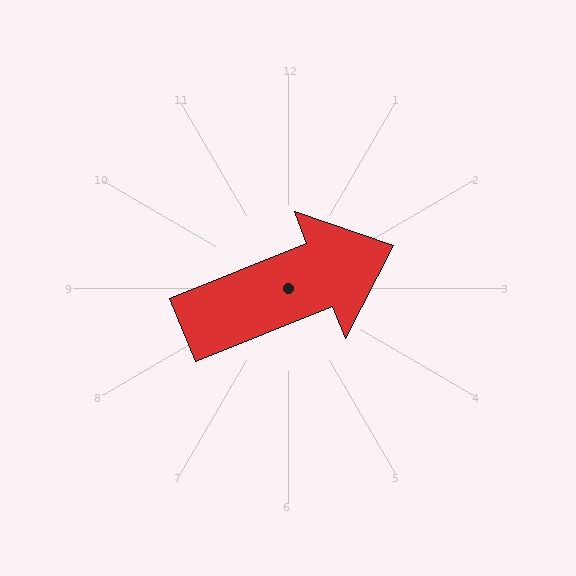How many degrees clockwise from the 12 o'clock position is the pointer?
Approximately 68 degrees.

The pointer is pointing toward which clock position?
Roughly 2 o'clock.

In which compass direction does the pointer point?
East.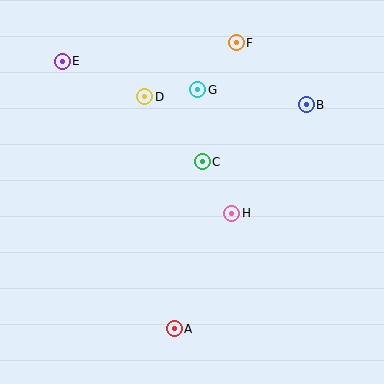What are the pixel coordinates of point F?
Point F is at (236, 43).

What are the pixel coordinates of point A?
Point A is at (174, 329).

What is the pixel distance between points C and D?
The distance between C and D is 87 pixels.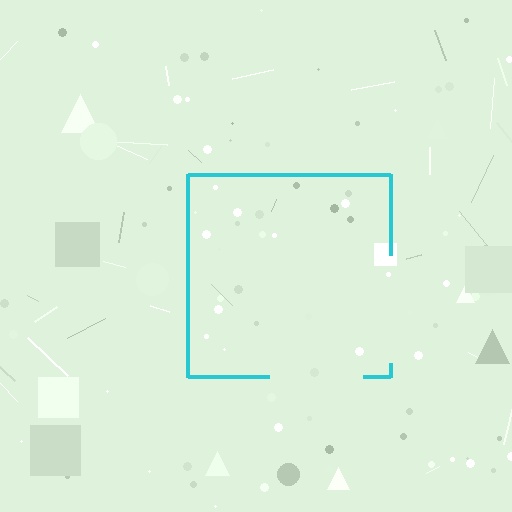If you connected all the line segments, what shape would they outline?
They would outline a square.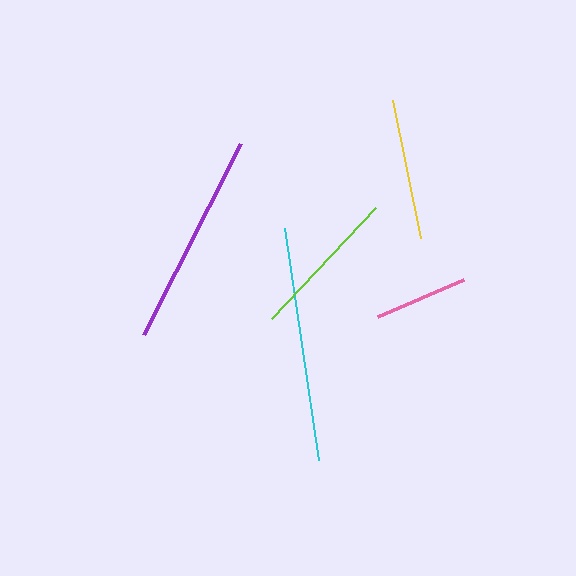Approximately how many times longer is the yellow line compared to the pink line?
The yellow line is approximately 1.5 times the length of the pink line.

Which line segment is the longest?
The cyan line is the longest at approximately 235 pixels.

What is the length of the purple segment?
The purple segment is approximately 214 pixels long.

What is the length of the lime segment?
The lime segment is approximately 153 pixels long.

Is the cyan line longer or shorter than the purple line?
The cyan line is longer than the purple line.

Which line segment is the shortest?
The pink line is the shortest at approximately 94 pixels.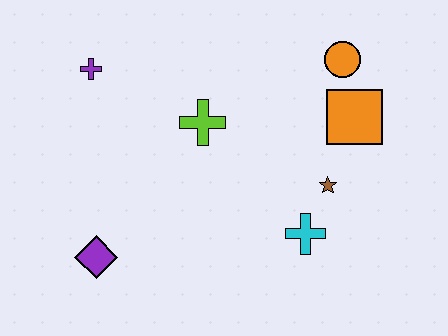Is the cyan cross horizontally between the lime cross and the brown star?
Yes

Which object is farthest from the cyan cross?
The purple cross is farthest from the cyan cross.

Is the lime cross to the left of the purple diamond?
No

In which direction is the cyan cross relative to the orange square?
The cyan cross is below the orange square.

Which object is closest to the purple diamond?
The lime cross is closest to the purple diamond.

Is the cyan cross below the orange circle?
Yes